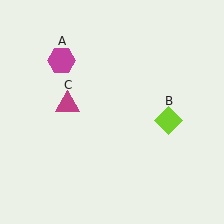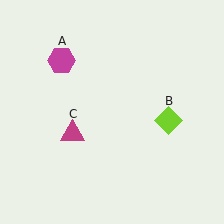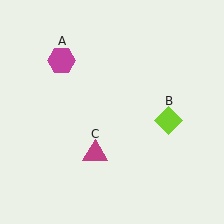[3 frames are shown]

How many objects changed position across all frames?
1 object changed position: magenta triangle (object C).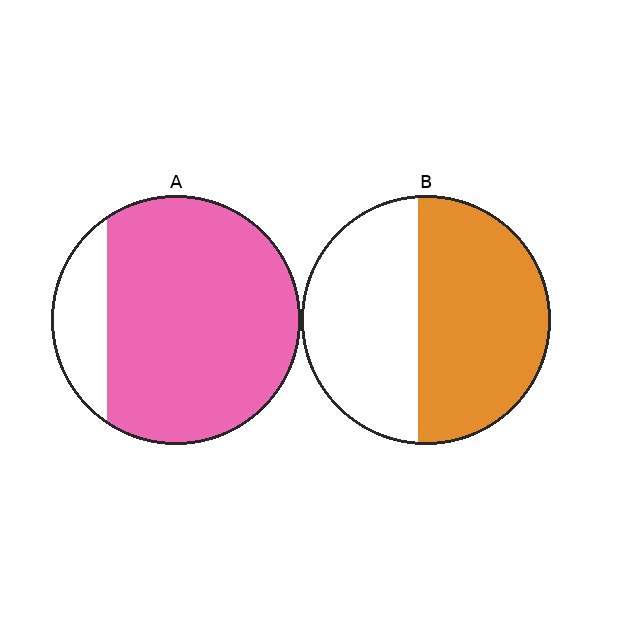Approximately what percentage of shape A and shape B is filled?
A is approximately 85% and B is approximately 55%.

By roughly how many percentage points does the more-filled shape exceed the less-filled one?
By roughly 30 percentage points (A over B).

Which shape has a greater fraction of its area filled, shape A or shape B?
Shape A.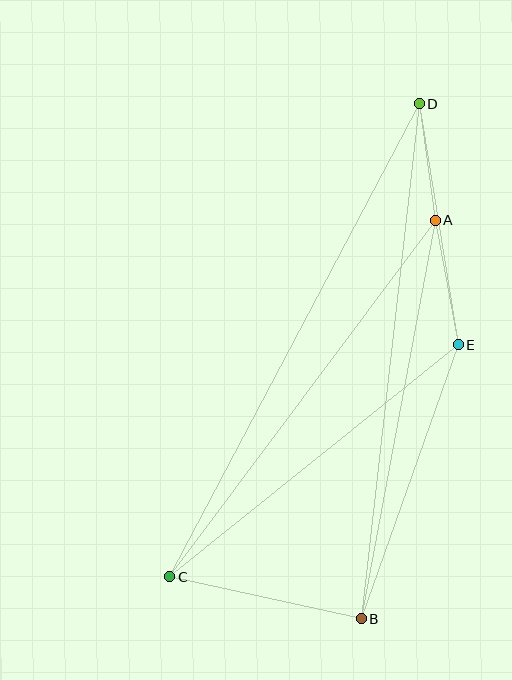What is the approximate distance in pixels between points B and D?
The distance between B and D is approximately 518 pixels.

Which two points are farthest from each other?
Points C and D are farthest from each other.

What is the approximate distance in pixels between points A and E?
The distance between A and E is approximately 127 pixels.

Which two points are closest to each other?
Points A and D are closest to each other.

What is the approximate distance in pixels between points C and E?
The distance between C and E is approximately 370 pixels.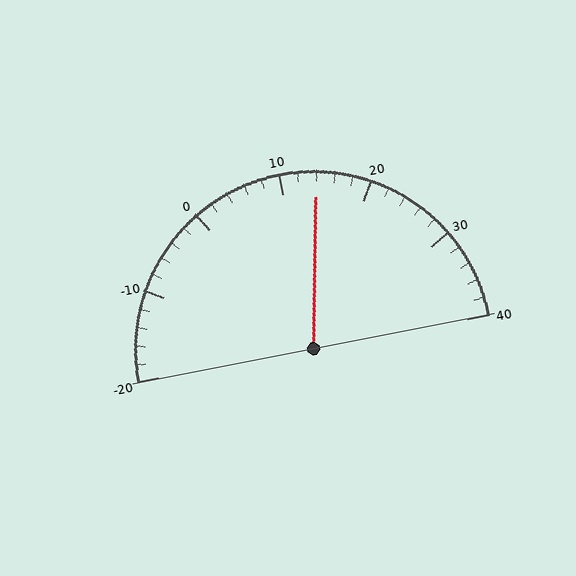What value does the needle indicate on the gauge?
The needle indicates approximately 14.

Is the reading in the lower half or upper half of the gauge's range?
The reading is in the upper half of the range (-20 to 40).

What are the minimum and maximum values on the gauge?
The gauge ranges from -20 to 40.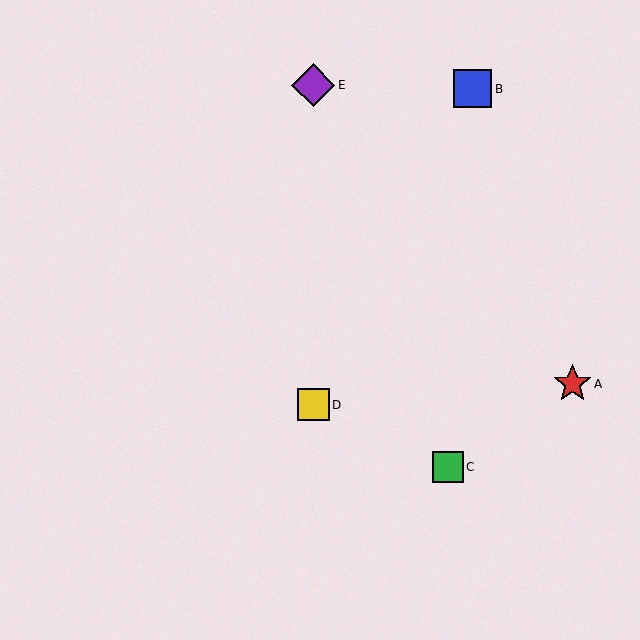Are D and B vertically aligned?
No, D is at x≈313 and B is at x≈472.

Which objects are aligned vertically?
Objects D, E are aligned vertically.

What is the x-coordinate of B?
Object B is at x≈472.